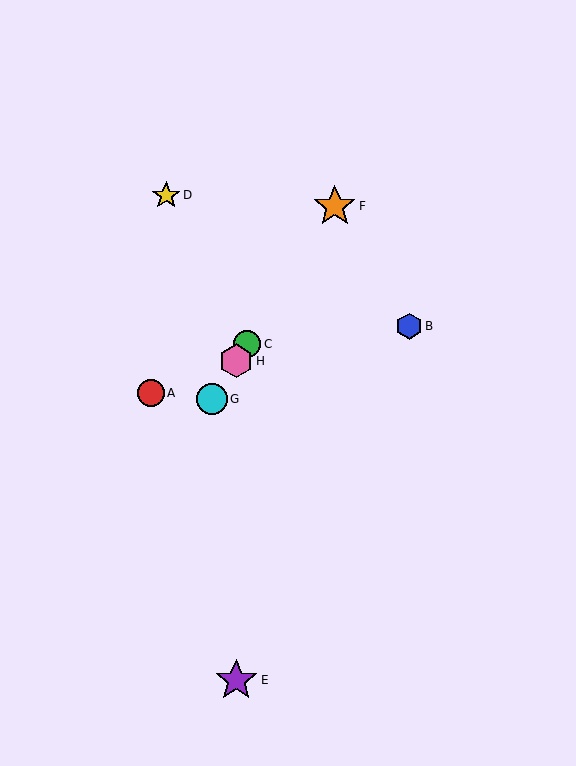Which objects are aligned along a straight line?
Objects C, F, G, H are aligned along a straight line.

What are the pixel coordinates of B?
Object B is at (409, 326).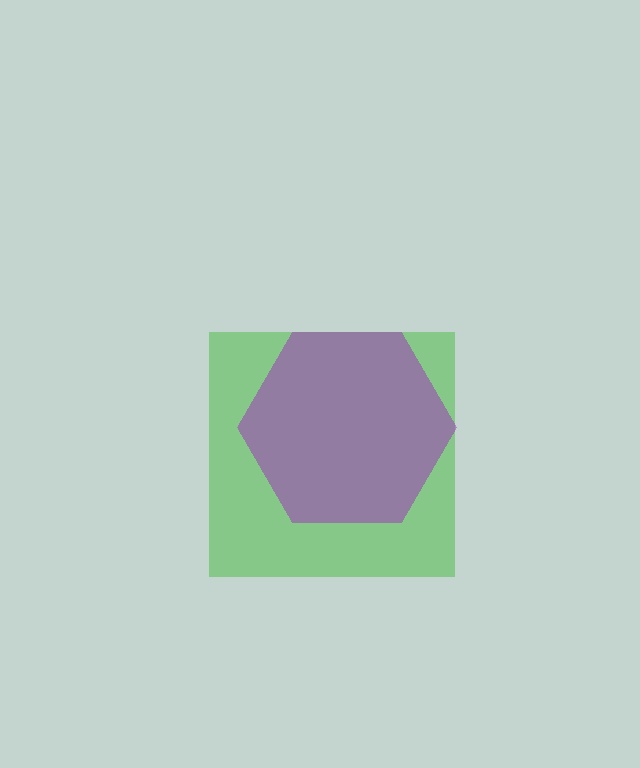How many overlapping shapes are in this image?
There are 2 overlapping shapes in the image.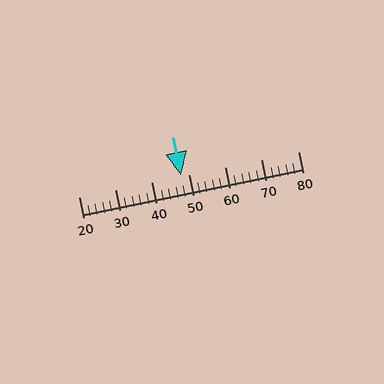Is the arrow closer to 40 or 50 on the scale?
The arrow is closer to 50.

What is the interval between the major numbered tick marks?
The major tick marks are spaced 10 units apart.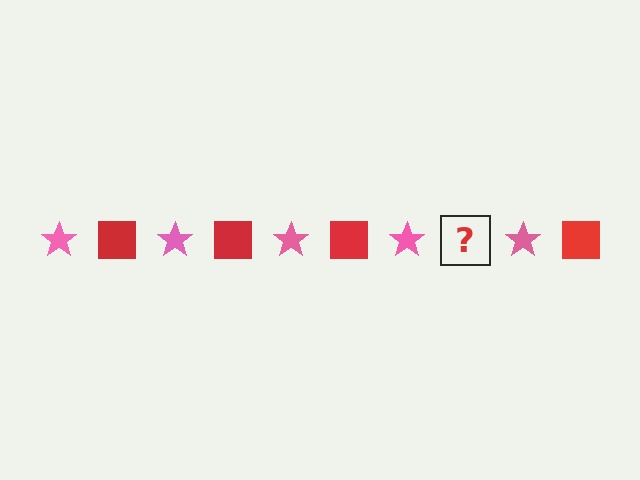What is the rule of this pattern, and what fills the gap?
The rule is that the pattern alternates between pink star and red square. The gap should be filled with a red square.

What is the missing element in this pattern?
The missing element is a red square.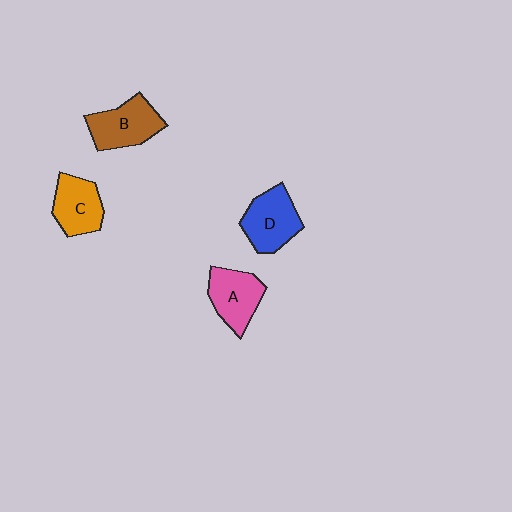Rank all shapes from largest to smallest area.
From largest to smallest: B (brown), D (blue), A (pink), C (orange).